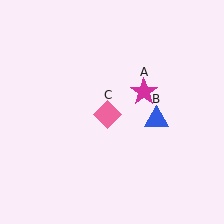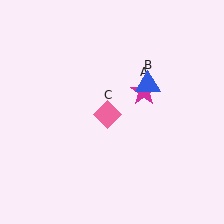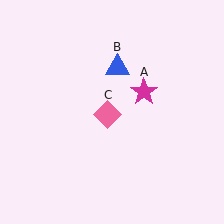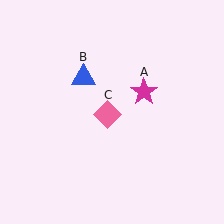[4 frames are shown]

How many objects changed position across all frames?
1 object changed position: blue triangle (object B).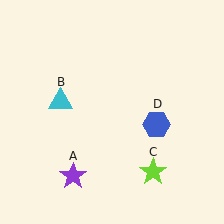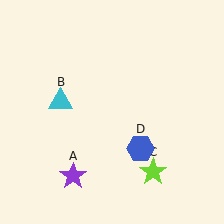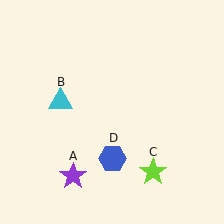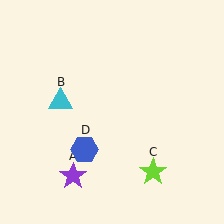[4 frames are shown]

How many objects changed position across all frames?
1 object changed position: blue hexagon (object D).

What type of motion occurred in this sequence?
The blue hexagon (object D) rotated clockwise around the center of the scene.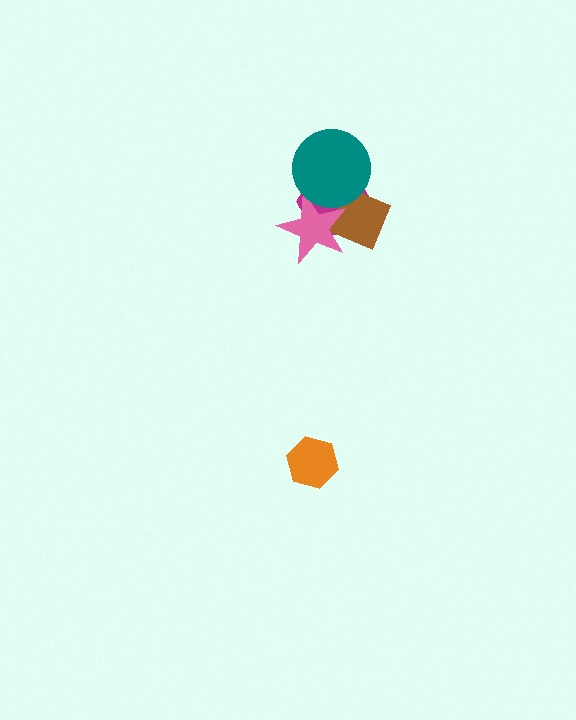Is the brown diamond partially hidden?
Yes, it is partially covered by another shape.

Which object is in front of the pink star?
The teal circle is in front of the pink star.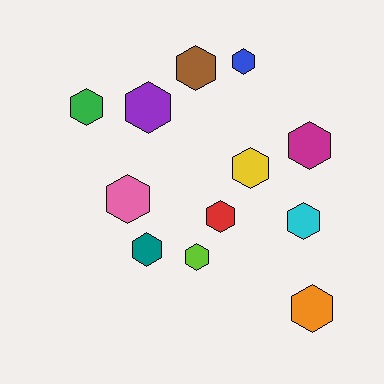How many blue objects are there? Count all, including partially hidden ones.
There is 1 blue object.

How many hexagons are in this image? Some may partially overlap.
There are 12 hexagons.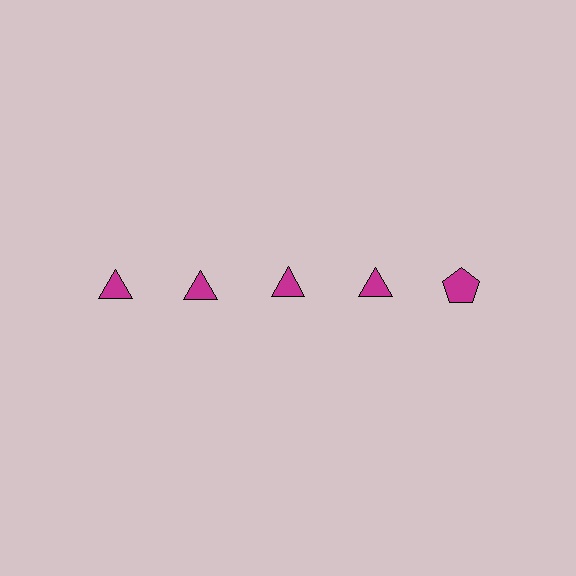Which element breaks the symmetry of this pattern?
The magenta pentagon in the top row, rightmost column breaks the symmetry. All other shapes are magenta triangles.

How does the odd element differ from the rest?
It has a different shape: pentagon instead of triangle.